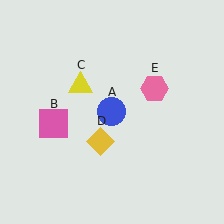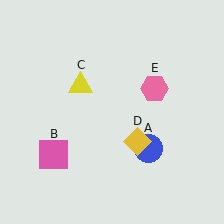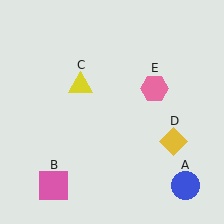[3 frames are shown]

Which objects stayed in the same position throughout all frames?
Yellow triangle (object C) and pink hexagon (object E) remained stationary.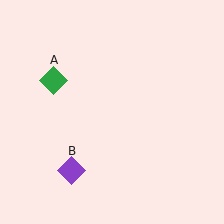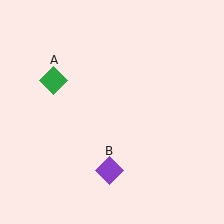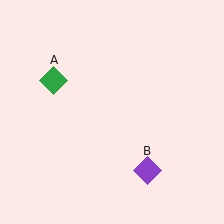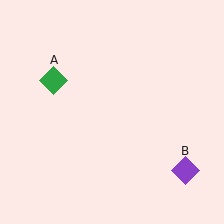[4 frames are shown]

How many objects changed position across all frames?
1 object changed position: purple diamond (object B).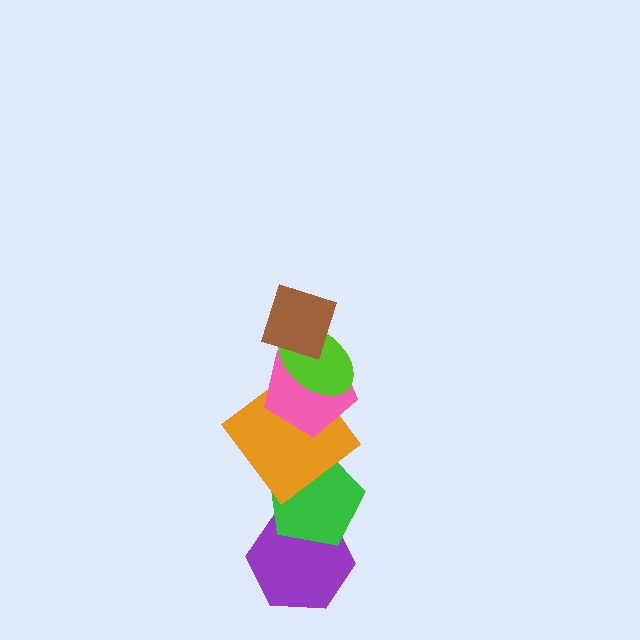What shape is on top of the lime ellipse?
The brown diamond is on top of the lime ellipse.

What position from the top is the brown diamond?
The brown diamond is 1st from the top.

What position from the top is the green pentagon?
The green pentagon is 5th from the top.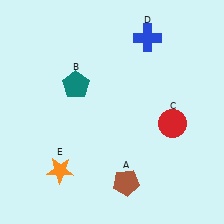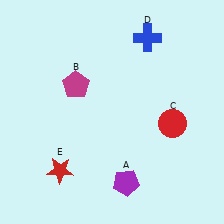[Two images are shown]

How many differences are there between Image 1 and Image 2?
There are 3 differences between the two images.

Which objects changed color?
A changed from brown to purple. B changed from teal to magenta. E changed from orange to red.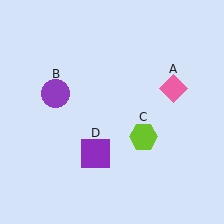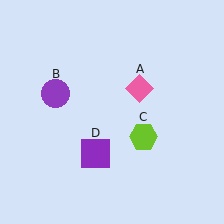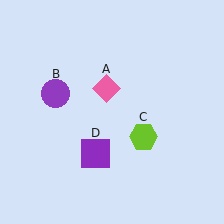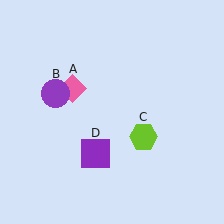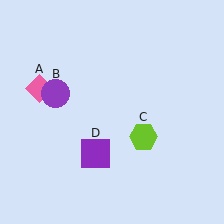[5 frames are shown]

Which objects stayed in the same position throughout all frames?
Purple circle (object B) and lime hexagon (object C) and purple square (object D) remained stationary.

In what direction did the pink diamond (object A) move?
The pink diamond (object A) moved left.